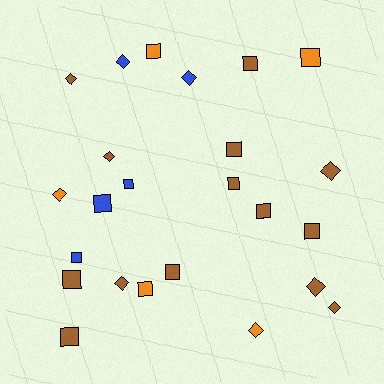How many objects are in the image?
There are 24 objects.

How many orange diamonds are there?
There are 2 orange diamonds.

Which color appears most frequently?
Brown, with 14 objects.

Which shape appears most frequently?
Square, with 14 objects.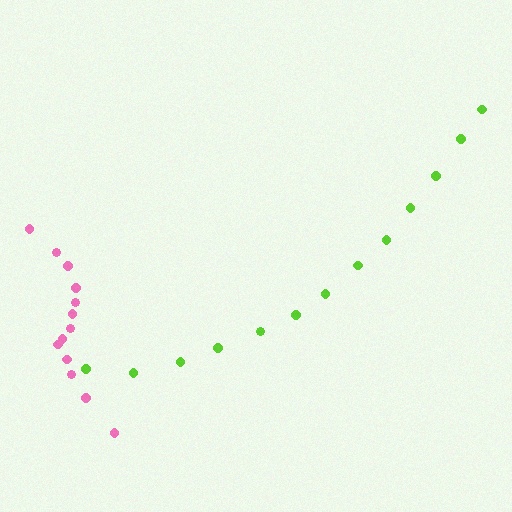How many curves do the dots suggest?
There are 2 distinct paths.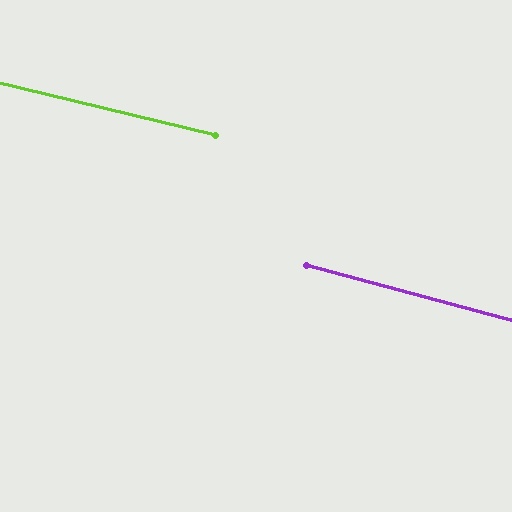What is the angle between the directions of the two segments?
Approximately 1 degree.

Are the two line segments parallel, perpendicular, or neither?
Parallel — their directions differ by only 1.4°.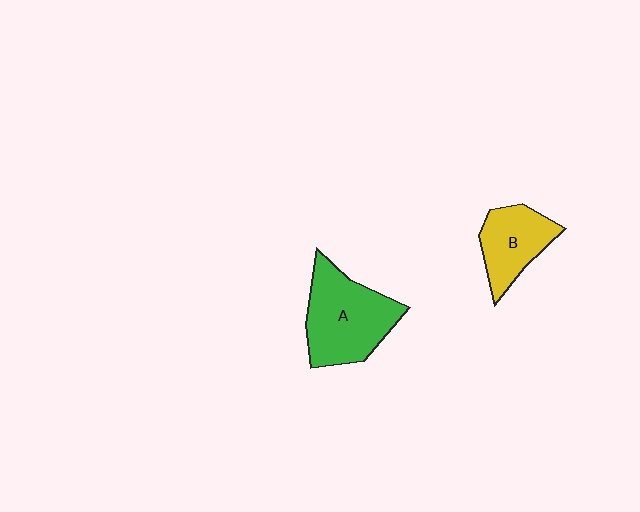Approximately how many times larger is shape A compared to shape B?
Approximately 1.5 times.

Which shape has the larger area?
Shape A (green).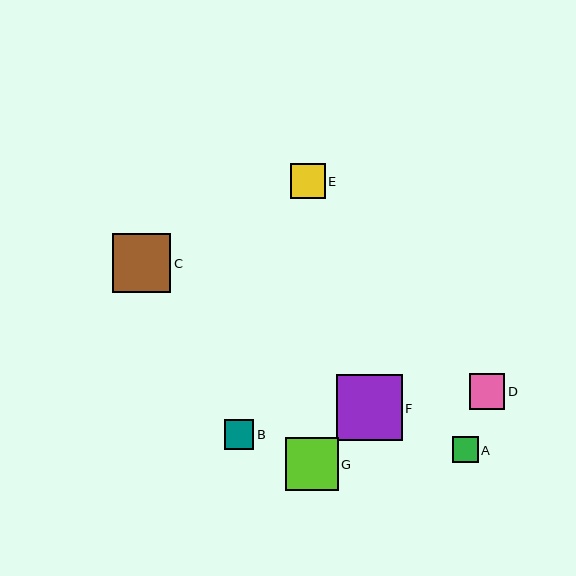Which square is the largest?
Square F is the largest with a size of approximately 66 pixels.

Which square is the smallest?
Square A is the smallest with a size of approximately 26 pixels.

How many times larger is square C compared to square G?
Square C is approximately 1.1 times the size of square G.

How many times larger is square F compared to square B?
Square F is approximately 2.2 times the size of square B.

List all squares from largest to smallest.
From largest to smallest: F, C, G, D, E, B, A.